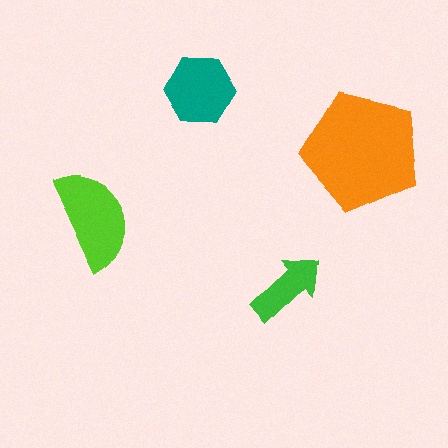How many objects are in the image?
There are 4 objects in the image.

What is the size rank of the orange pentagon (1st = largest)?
1st.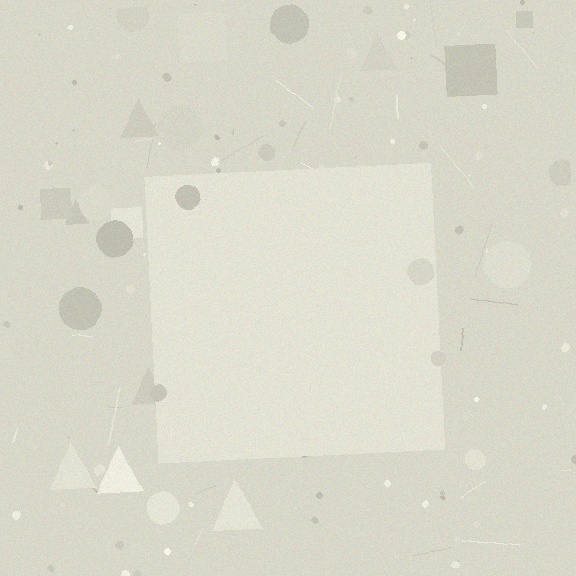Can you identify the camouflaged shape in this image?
The camouflaged shape is a square.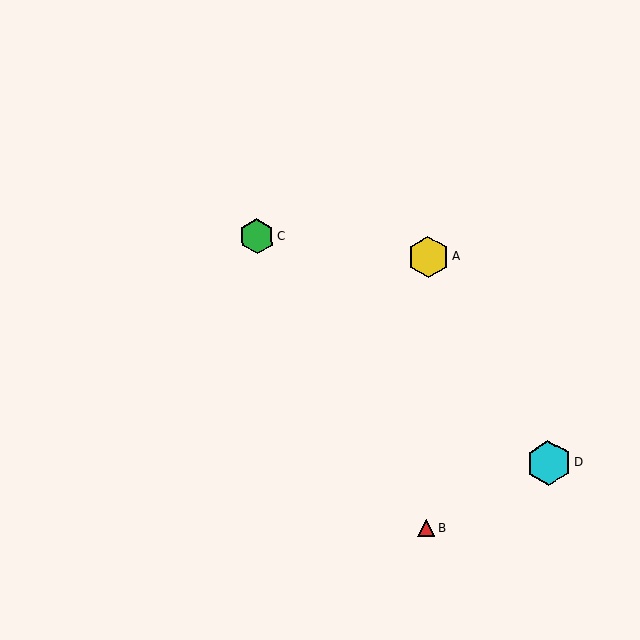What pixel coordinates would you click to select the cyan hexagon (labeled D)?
Click at (548, 463) to select the cyan hexagon D.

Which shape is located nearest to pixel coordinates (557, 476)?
The cyan hexagon (labeled D) at (548, 463) is nearest to that location.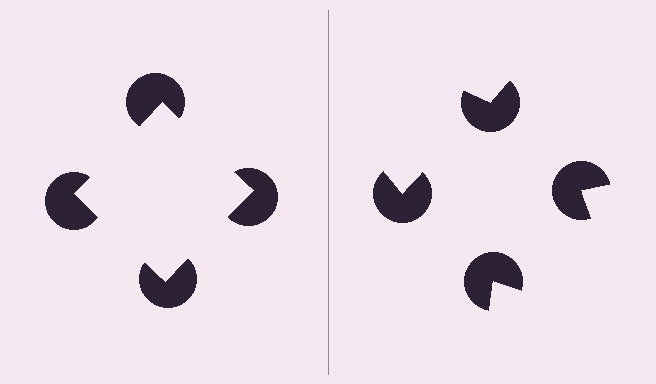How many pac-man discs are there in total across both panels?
8 — 4 on each side.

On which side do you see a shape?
An illusory square appears on the left side. On the right side the wedge cuts are rotated, so no coherent shape forms.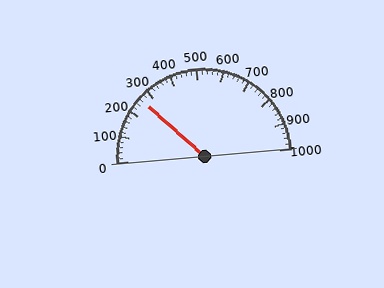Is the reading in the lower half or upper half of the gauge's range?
The reading is in the lower half of the range (0 to 1000).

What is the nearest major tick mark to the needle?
The nearest major tick mark is 300.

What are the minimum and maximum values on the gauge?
The gauge ranges from 0 to 1000.